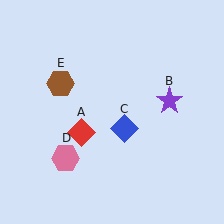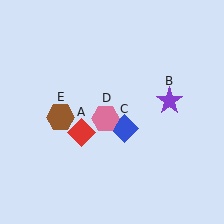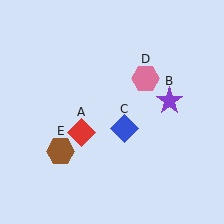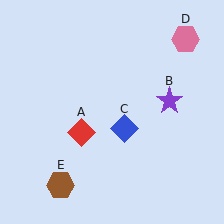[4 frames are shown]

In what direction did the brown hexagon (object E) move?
The brown hexagon (object E) moved down.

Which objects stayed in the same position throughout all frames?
Red diamond (object A) and purple star (object B) and blue diamond (object C) remained stationary.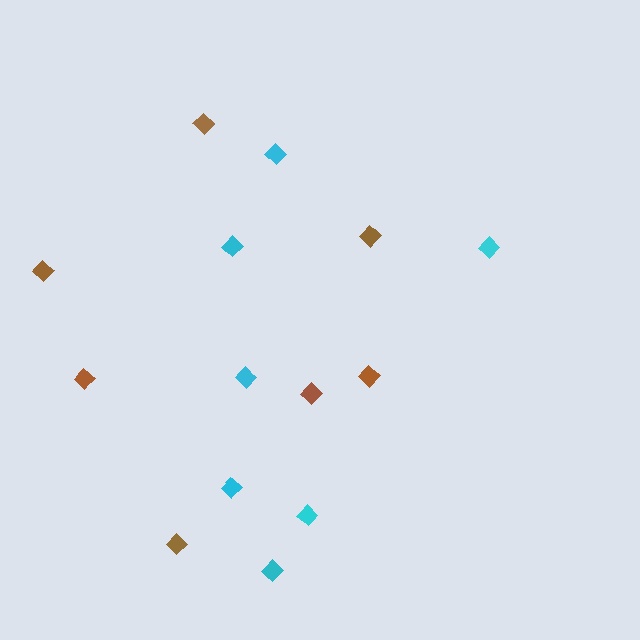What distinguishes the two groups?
There are 2 groups: one group of cyan diamonds (7) and one group of brown diamonds (7).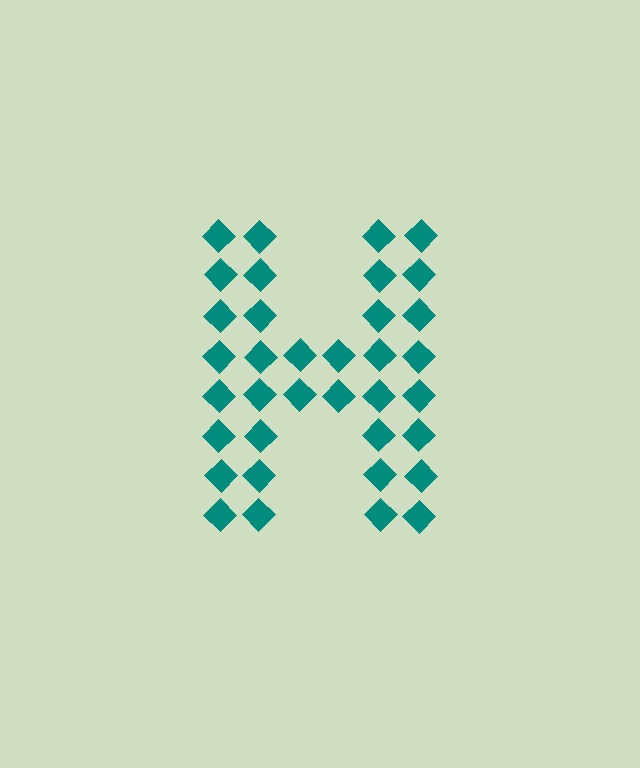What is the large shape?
The large shape is the letter H.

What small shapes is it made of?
It is made of small diamonds.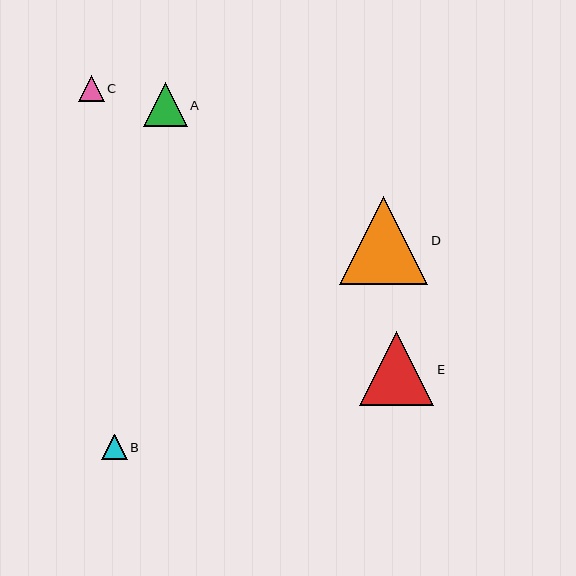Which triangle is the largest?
Triangle D is the largest with a size of approximately 88 pixels.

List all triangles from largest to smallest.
From largest to smallest: D, E, A, C, B.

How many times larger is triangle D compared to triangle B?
Triangle D is approximately 3.5 times the size of triangle B.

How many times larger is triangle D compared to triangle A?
Triangle D is approximately 2.0 times the size of triangle A.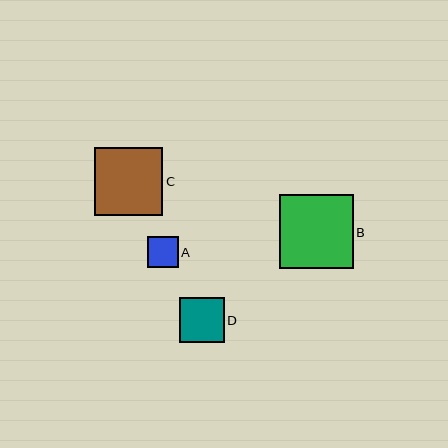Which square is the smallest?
Square A is the smallest with a size of approximately 31 pixels.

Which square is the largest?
Square B is the largest with a size of approximately 74 pixels.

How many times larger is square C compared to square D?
Square C is approximately 1.5 times the size of square D.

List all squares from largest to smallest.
From largest to smallest: B, C, D, A.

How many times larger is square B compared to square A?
Square B is approximately 2.4 times the size of square A.